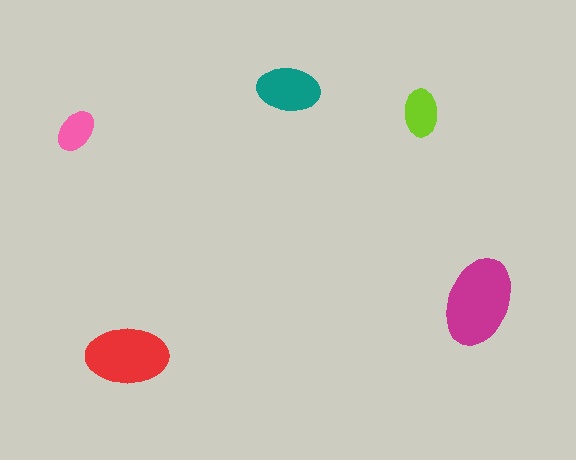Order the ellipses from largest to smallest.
the magenta one, the red one, the teal one, the lime one, the pink one.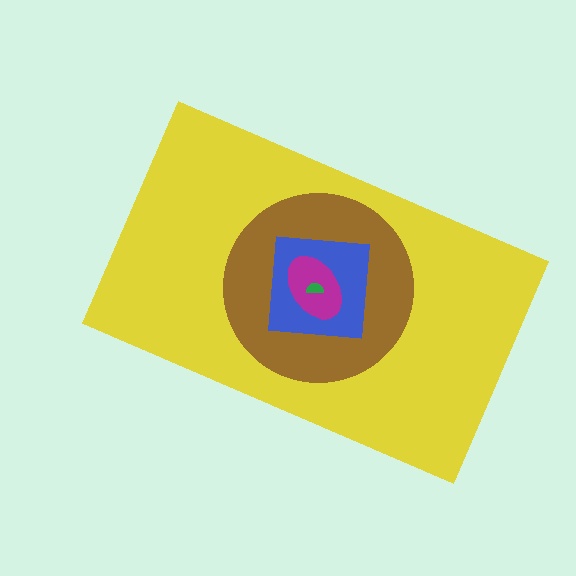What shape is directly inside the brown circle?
The blue square.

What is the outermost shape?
The yellow rectangle.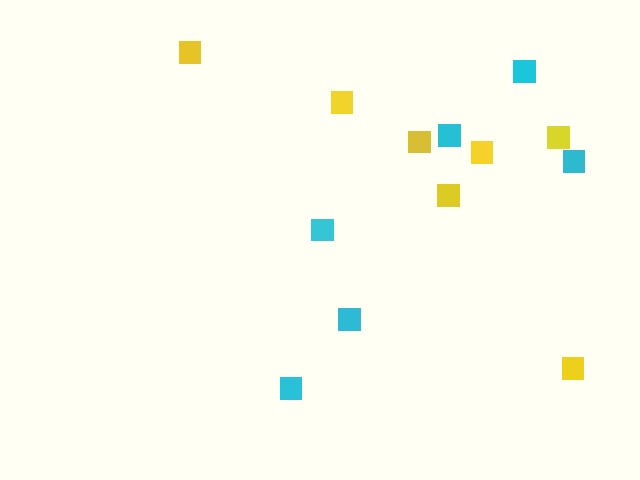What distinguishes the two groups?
There are 2 groups: one group of cyan squares (6) and one group of yellow squares (7).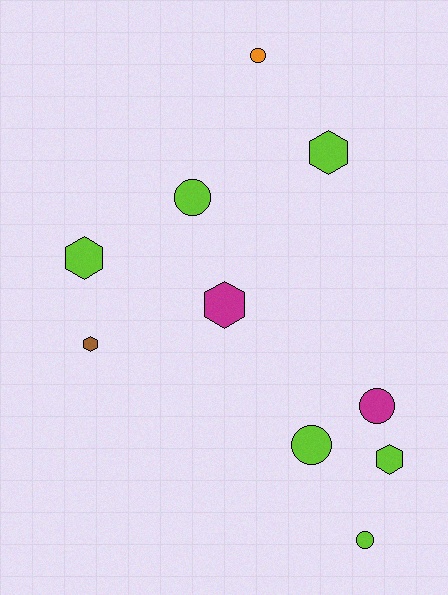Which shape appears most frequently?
Circle, with 5 objects.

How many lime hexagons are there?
There are 3 lime hexagons.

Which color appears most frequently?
Lime, with 6 objects.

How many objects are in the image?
There are 10 objects.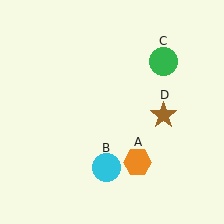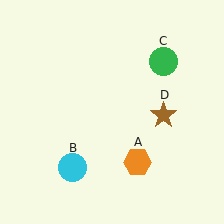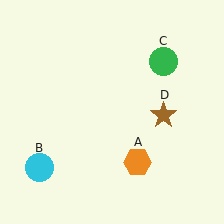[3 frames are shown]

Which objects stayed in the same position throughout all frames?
Orange hexagon (object A) and green circle (object C) and brown star (object D) remained stationary.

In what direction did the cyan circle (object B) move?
The cyan circle (object B) moved left.